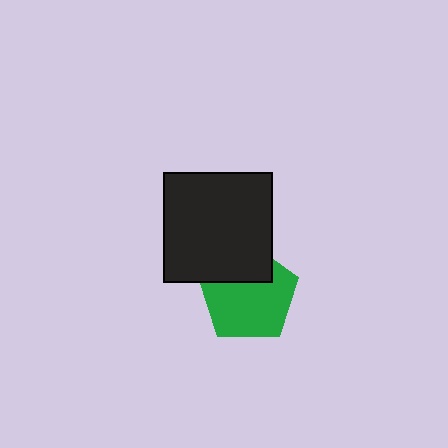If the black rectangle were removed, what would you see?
You would see the complete green pentagon.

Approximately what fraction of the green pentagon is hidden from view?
Roughly 30% of the green pentagon is hidden behind the black rectangle.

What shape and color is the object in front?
The object in front is a black rectangle.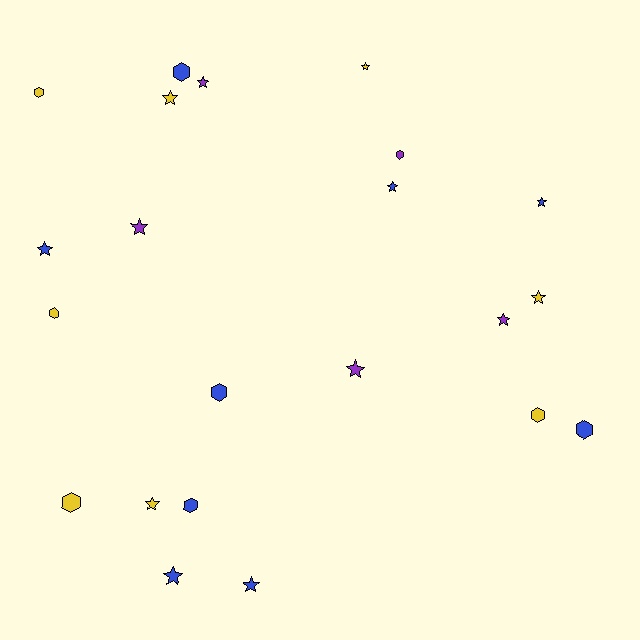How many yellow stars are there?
There are 4 yellow stars.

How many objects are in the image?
There are 22 objects.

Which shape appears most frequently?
Star, with 13 objects.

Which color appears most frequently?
Blue, with 9 objects.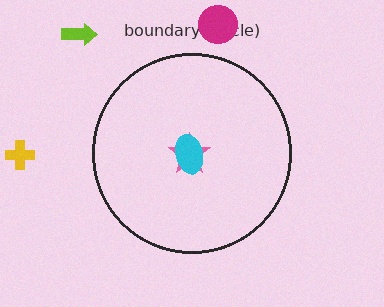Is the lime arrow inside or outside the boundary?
Outside.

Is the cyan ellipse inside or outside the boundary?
Inside.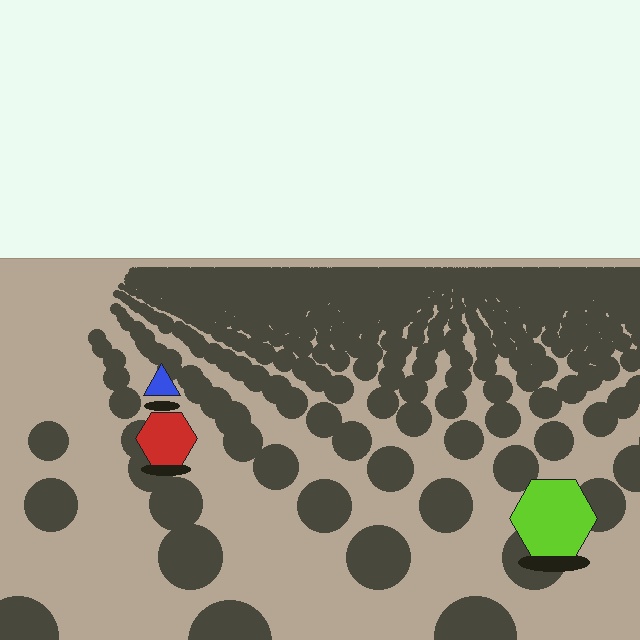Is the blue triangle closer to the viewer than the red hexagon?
No. The red hexagon is closer — you can tell from the texture gradient: the ground texture is coarser near it.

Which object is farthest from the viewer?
The blue triangle is farthest from the viewer. It appears smaller and the ground texture around it is denser.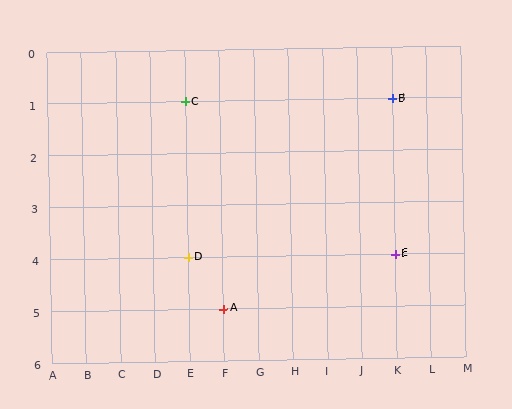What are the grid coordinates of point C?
Point C is at grid coordinates (E, 1).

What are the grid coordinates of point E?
Point E is at grid coordinates (K, 4).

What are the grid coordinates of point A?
Point A is at grid coordinates (F, 5).